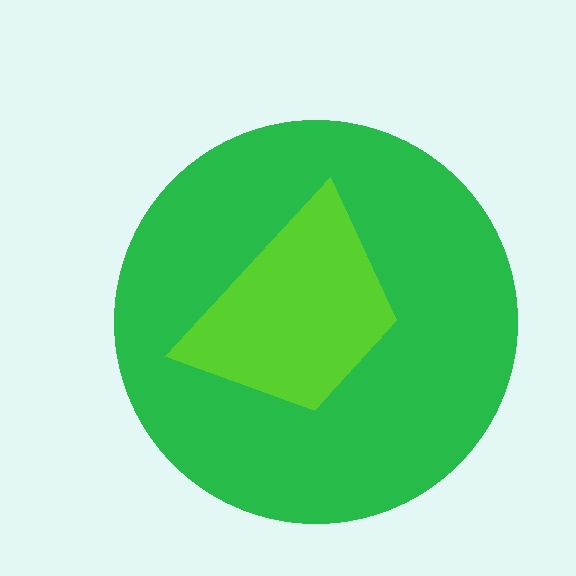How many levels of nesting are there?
2.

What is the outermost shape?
The green circle.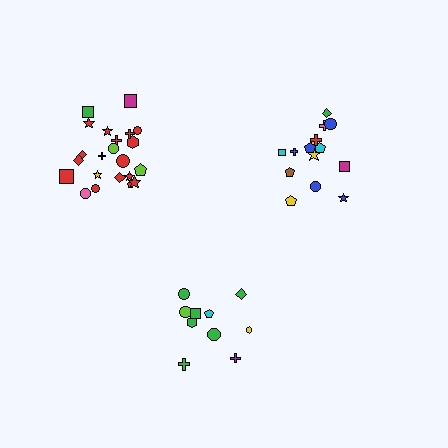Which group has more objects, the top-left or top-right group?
The top-left group.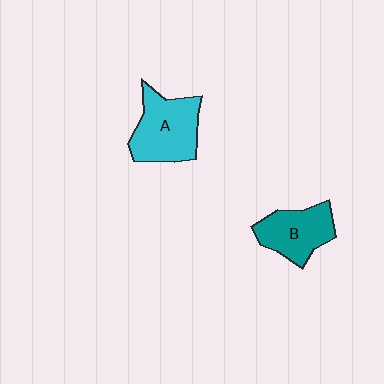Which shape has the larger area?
Shape A (cyan).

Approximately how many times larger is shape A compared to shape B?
Approximately 1.3 times.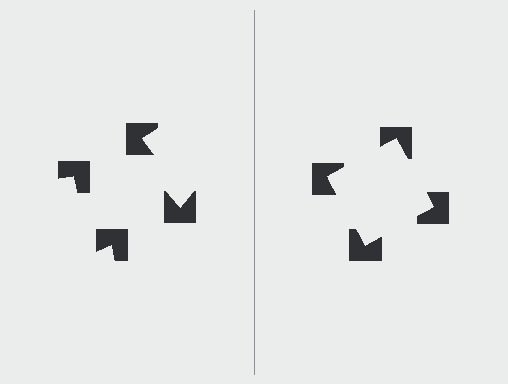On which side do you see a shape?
An illusory square appears on the right side. On the left side the wedge cuts are rotated, so no coherent shape forms.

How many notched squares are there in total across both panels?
8 — 4 on each side.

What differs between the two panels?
The notched squares are positioned identically on both sides; only the wedge orientations differ. On the right they align to a square; on the left they are misaligned.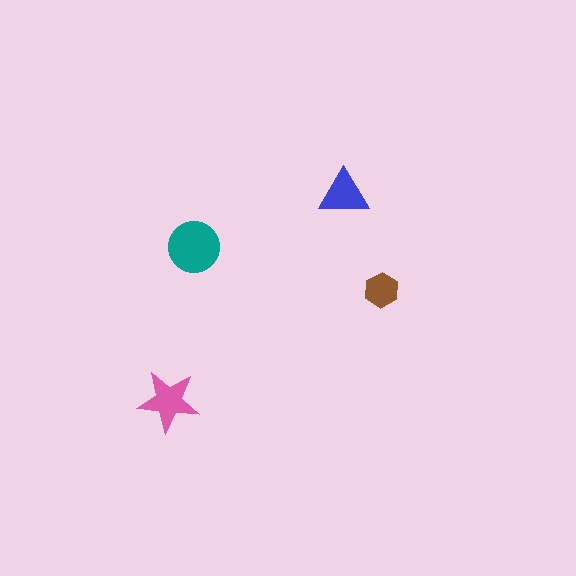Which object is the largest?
The teal circle.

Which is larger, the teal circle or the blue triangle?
The teal circle.